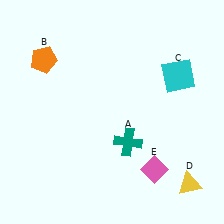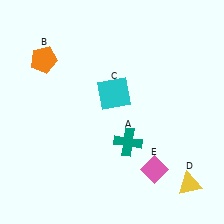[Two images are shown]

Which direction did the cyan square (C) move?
The cyan square (C) moved left.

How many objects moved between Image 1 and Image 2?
1 object moved between the two images.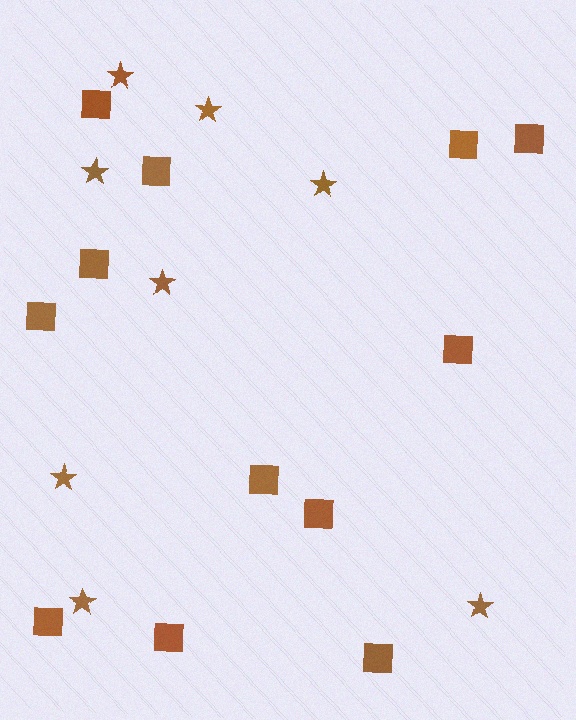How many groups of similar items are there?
There are 2 groups: one group of squares (12) and one group of stars (8).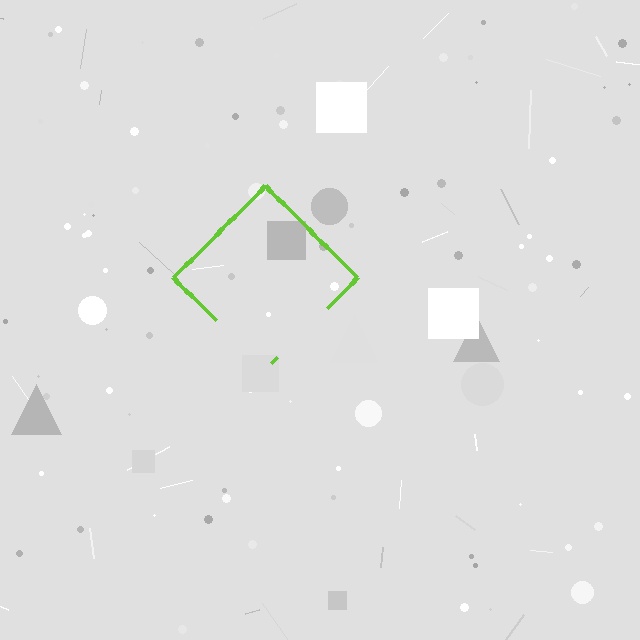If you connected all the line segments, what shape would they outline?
They would outline a diamond.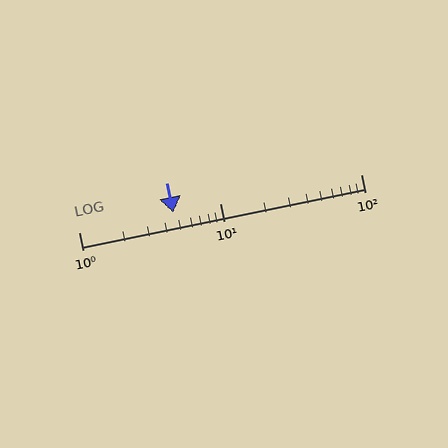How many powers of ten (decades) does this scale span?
The scale spans 2 decades, from 1 to 100.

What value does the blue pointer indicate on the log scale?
The pointer indicates approximately 4.7.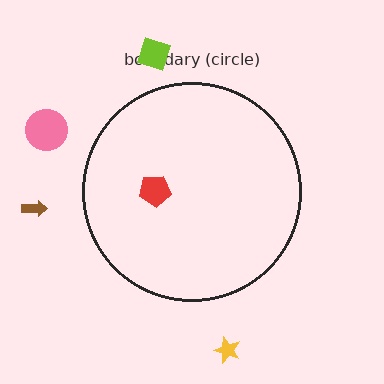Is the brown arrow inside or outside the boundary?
Outside.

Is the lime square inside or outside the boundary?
Outside.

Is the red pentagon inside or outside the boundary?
Inside.